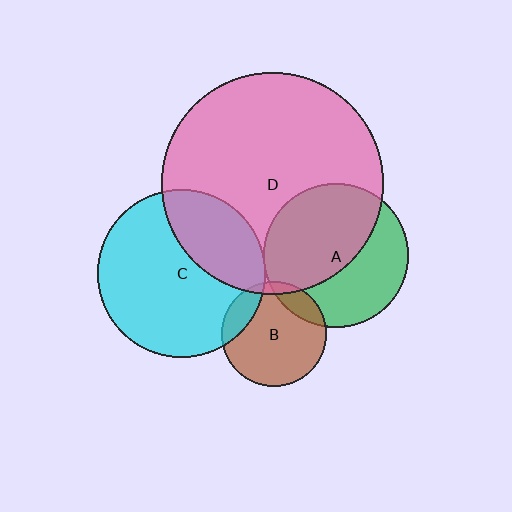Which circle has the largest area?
Circle D (pink).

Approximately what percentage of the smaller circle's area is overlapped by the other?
Approximately 55%.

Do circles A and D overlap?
Yes.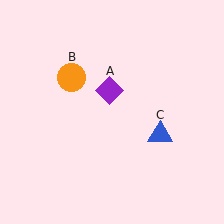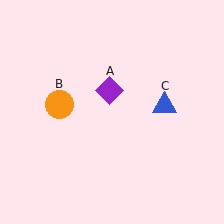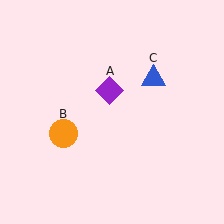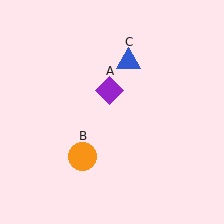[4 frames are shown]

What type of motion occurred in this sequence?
The orange circle (object B), blue triangle (object C) rotated counterclockwise around the center of the scene.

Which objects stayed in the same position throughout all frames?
Purple diamond (object A) remained stationary.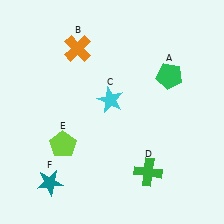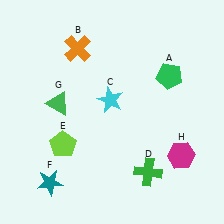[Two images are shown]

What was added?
A green triangle (G), a magenta hexagon (H) were added in Image 2.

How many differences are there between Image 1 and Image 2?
There are 2 differences between the two images.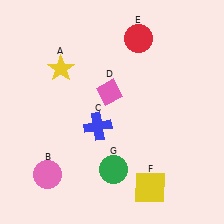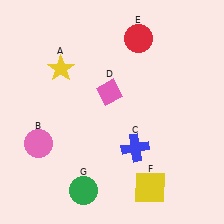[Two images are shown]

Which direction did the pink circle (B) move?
The pink circle (B) moved up.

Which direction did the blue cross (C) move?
The blue cross (C) moved right.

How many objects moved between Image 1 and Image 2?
3 objects moved between the two images.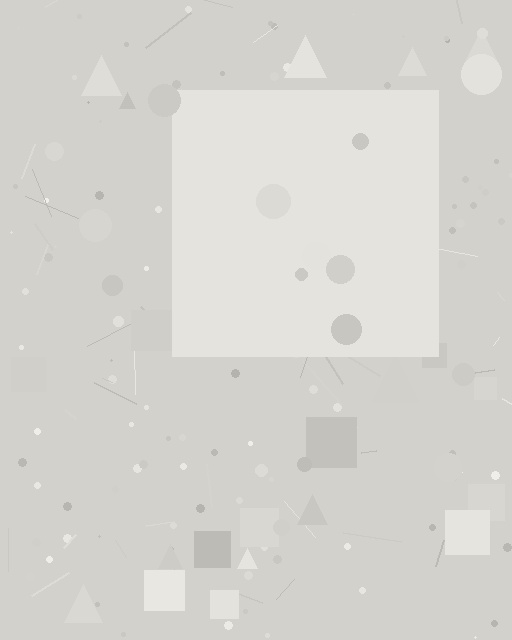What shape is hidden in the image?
A square is hidden in the image.